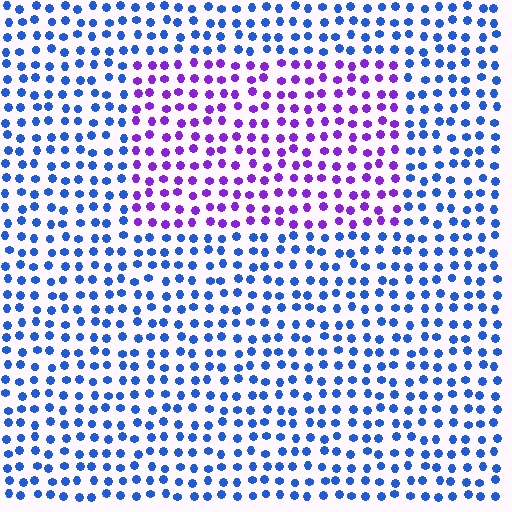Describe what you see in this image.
The image is filled with small blue elements in a uniform arrangement. A rectangle-shaped region is visible where the elements are tinted to a slightly different hue, forming a subtle color boundary.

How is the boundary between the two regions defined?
The boundary is defined purely by a slight shift in hue (about 54 degrees). Spacing, size, and orientation are identical on both sides.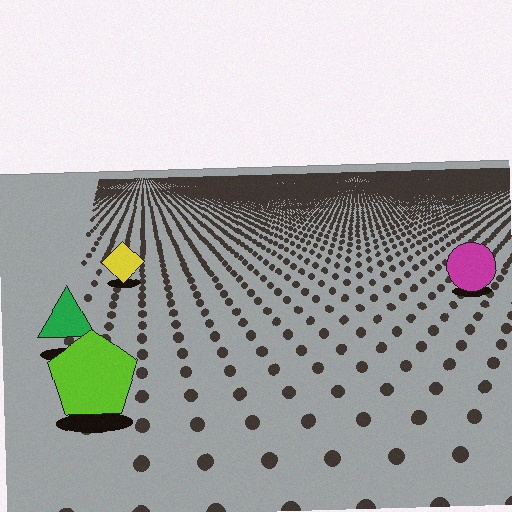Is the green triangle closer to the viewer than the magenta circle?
Yes. The green triangle is closer — you can tell from the texture gradient: the ground texture is coarser near it.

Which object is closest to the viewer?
The lime pentagon is closest. The texture marks near it are larger and more spread out.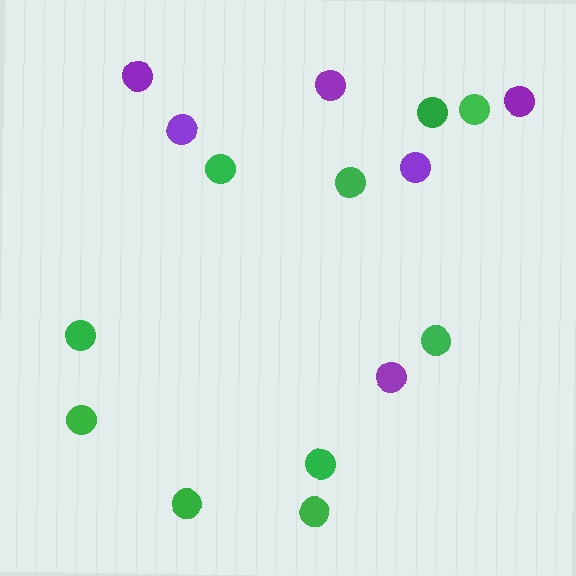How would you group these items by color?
There are 2 groups: one group of green circles (10) and one group of purple circles (6).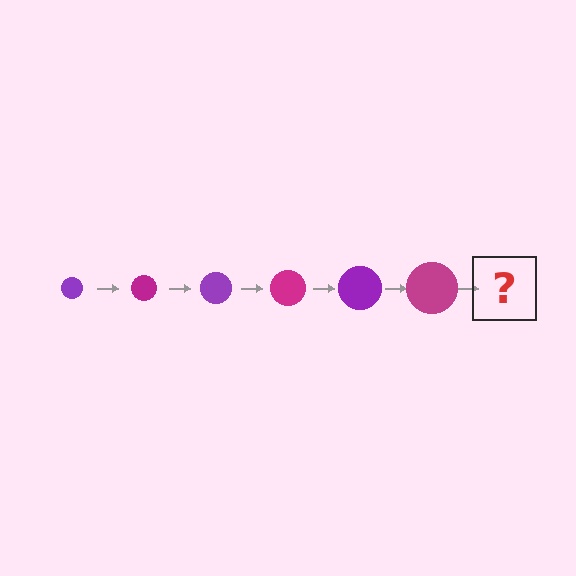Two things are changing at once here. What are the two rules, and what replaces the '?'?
The two rules are that the circle grows larger each step and the color cycles through purple and magenta. The '?' should be a purple circle, larger than the previous one.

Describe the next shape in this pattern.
It should be a purple circle, larger than the previous one.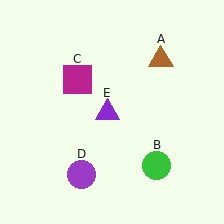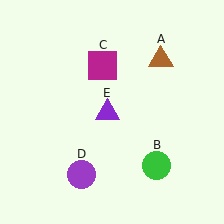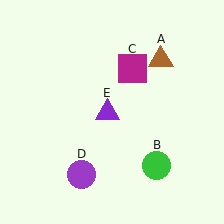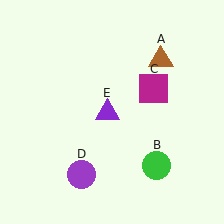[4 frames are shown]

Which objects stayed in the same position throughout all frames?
Brown triangle (object A) and green circle (object B) and purple circle (object D) and purple triangle (object E) remained stationary.